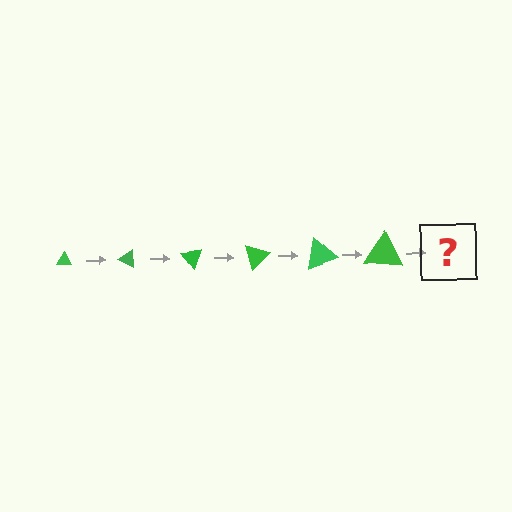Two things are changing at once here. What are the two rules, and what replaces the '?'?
The two rules are that the triangle grows larger each step and it rotates 25 degrees each step. The '?' should be a triangle, larger than the previous one and rotated 150 degrees from the start.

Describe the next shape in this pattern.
It should be a triangle, larger than the previous one and rotated 150 degrees from the start.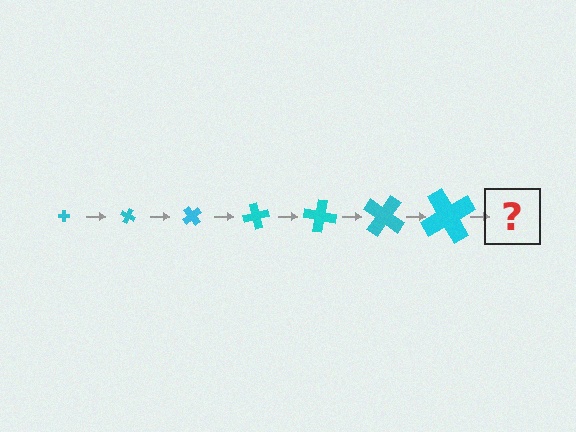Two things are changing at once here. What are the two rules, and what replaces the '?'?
The two rules are that the cross grows larger each step and it rotates 25 degrees each step. The '?' should be a cross, larger than the previous one and rotated 175 degrees from the start.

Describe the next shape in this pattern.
It should be a cross, larger than the previous one and rotated 175 degrees from the start.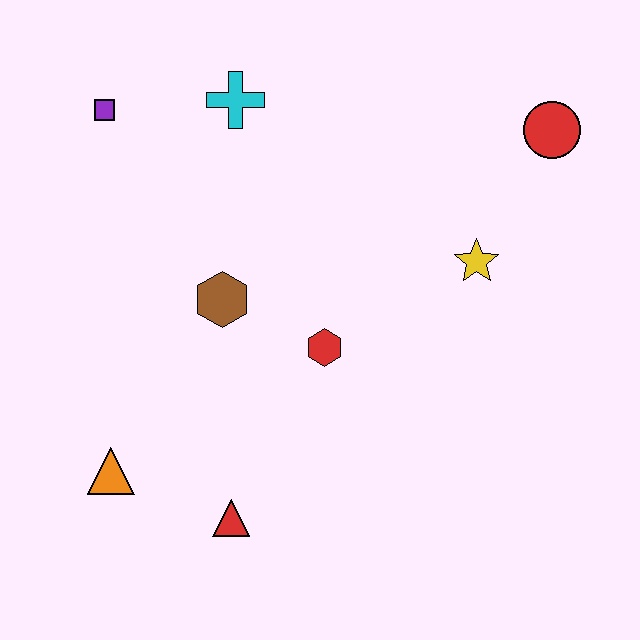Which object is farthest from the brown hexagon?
The red circle is farthest from the brown hexagon.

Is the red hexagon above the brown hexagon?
No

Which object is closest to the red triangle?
The orange triangle is closest to the red triangle.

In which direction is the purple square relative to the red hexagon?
The purple square is above the red hexagon.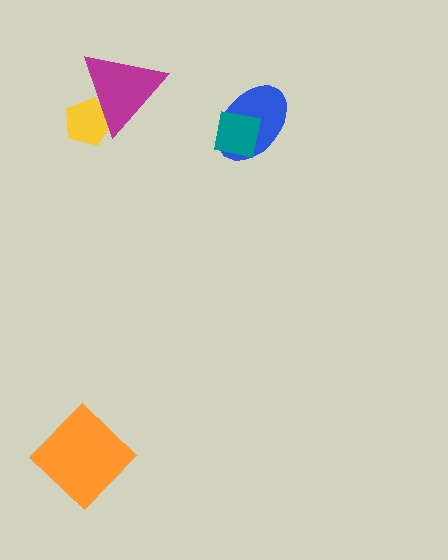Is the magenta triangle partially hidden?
No, no other shape covers it.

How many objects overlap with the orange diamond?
0 objects overlap with the orange diamond.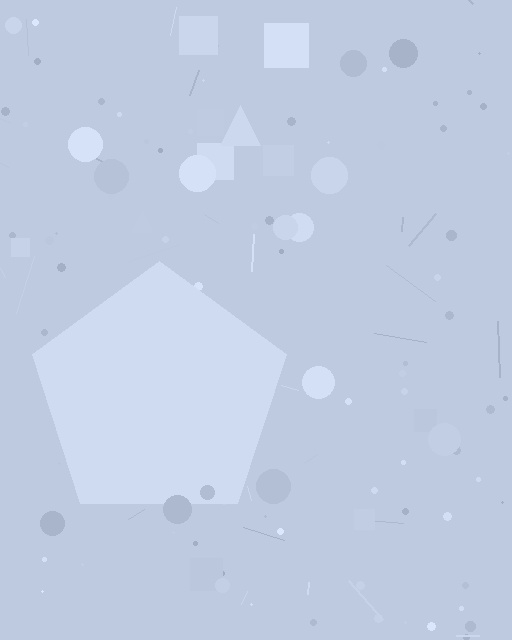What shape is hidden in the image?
A pentagon is hidden in the image.